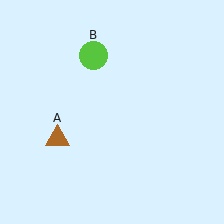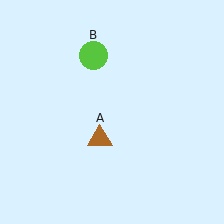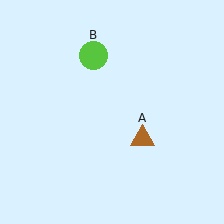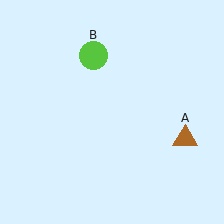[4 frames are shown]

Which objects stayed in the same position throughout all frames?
Lime circle (object B) remained stationary.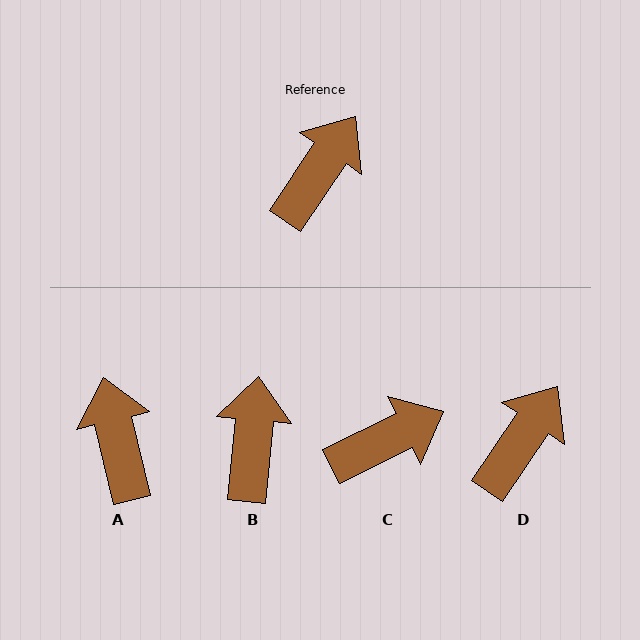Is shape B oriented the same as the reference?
No, it is off by about 28 degrees.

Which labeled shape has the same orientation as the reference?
D.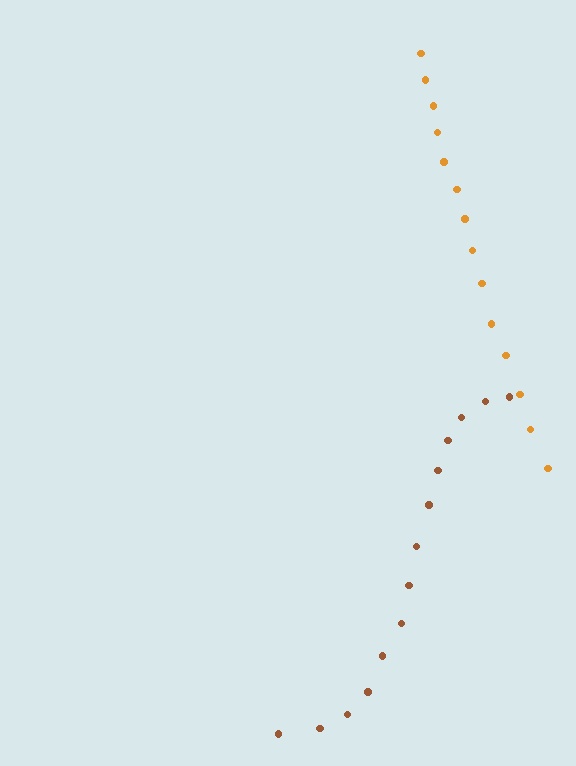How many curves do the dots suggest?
There are 2 distinct paths.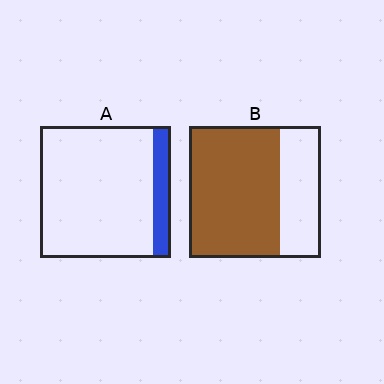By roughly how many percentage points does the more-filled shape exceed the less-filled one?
By roughly 55 percentage points (B over A).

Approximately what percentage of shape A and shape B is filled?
A is approximately 15% and B is approximately 70%.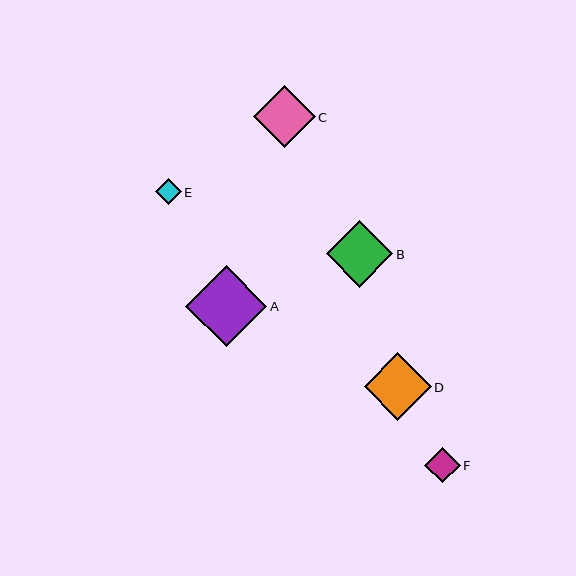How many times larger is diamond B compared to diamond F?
Diamond B is approximately 1.9 times the size of diamond F.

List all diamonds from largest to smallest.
From largest to smallest: A, D, B, C, F, E.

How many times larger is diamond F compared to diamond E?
Diamond F is approximately 1.4 times the size of diamond E.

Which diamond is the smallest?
Diamond E is the smallest with a size of approximately 25 pixels.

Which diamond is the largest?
Diamond A is the largest with a size of approximately 81 pixels.